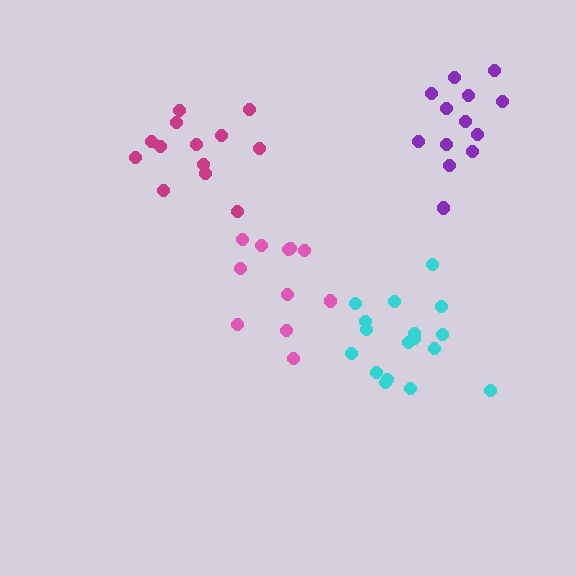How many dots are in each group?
Group 1: 11 dots, Group 2: 17 dots, Group 3: 13 dots, Group 4: 13 dots (54 total).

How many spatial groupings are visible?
There are 4 spatial groupings.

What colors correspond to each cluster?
The clusters are colored: pink, cyan, purple, magenta.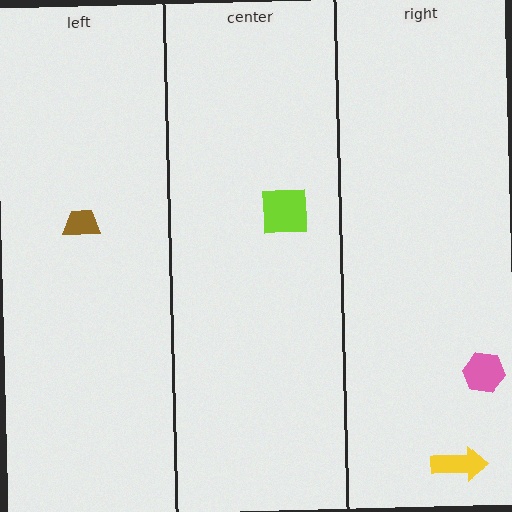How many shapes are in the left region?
1.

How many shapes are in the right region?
2.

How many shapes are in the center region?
1.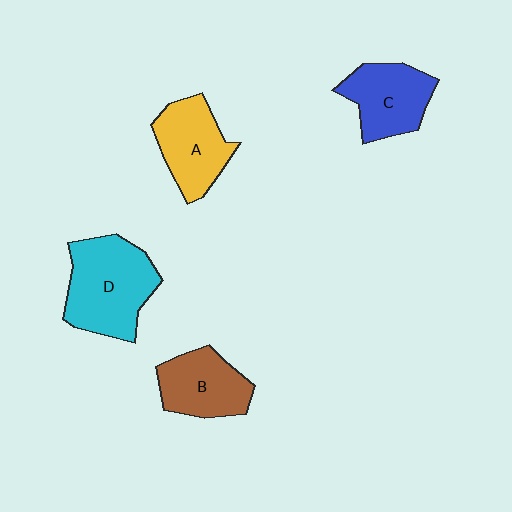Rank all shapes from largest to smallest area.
From largest to smallest: D (cyan), A (yellow), C (blue), B (brown).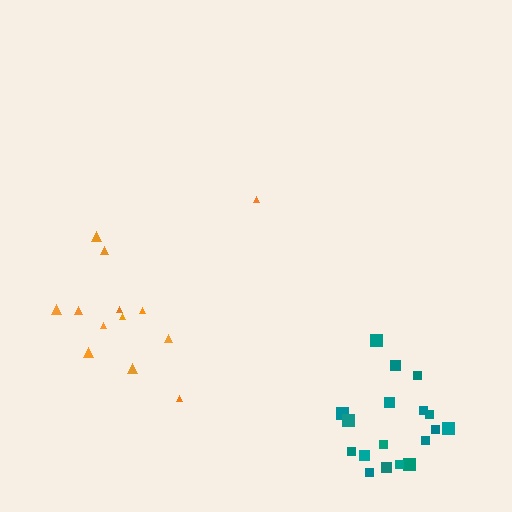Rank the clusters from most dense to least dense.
teal, orange.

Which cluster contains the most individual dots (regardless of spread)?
Teal (18).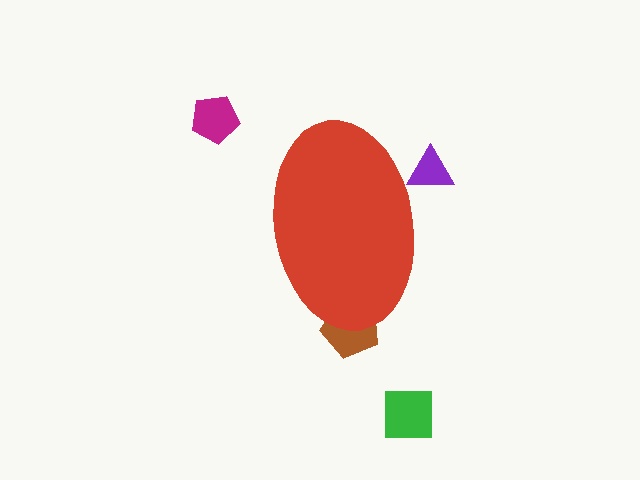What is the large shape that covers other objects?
A red ellipse.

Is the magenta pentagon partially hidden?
No, the magenta pentagon is fully visible.